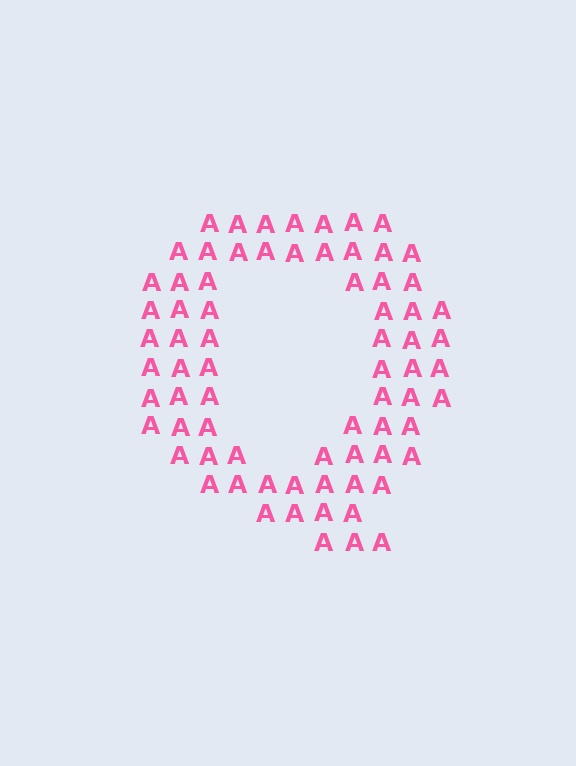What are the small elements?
The small elements are letter A's.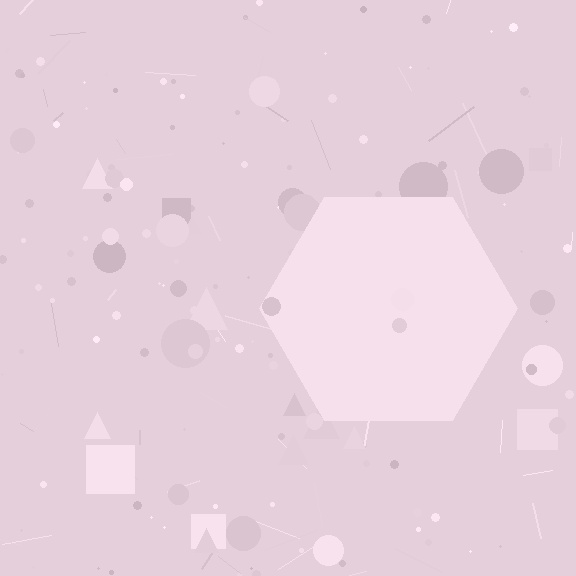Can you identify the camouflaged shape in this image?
The camouflaged shape is a hexagon.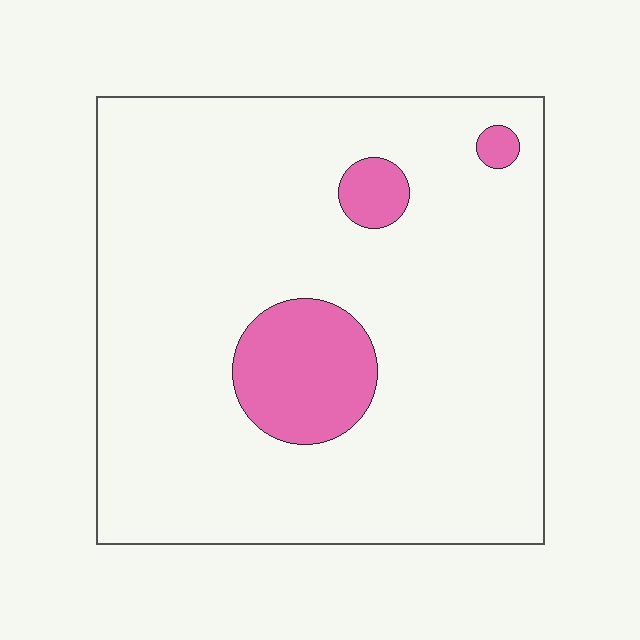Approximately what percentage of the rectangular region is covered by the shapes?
Approximately 10%.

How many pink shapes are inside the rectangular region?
3.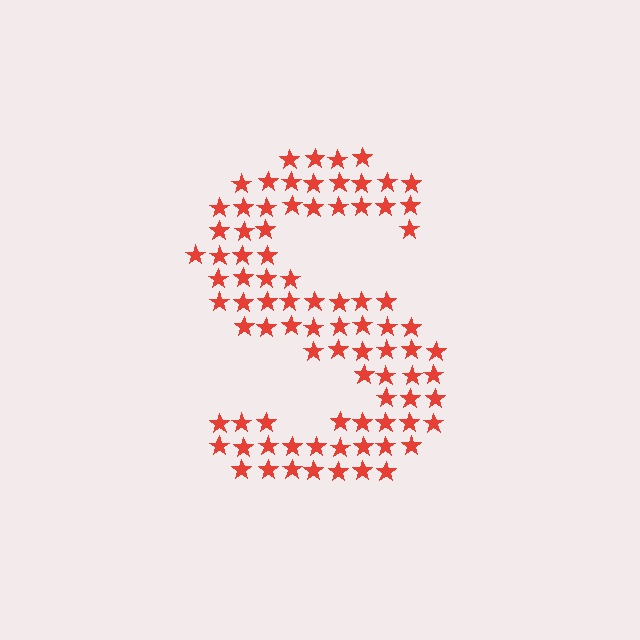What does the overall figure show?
The overall figure shows the letter S.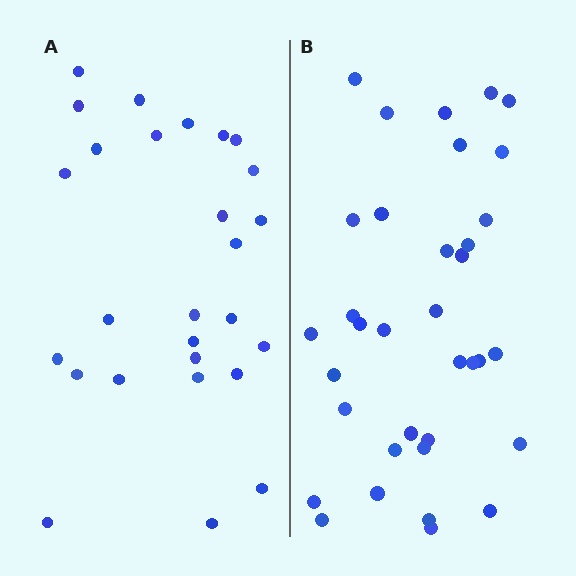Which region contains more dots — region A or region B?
Region B (the right region) has more dots.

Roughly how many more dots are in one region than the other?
Region B has roughly 8 or so more dots than region A.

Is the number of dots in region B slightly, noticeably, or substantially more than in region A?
Region B has noticeably more, but not dramatically so. The ratio is roughly 1.3 to 1.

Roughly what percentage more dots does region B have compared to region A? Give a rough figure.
About 30% more.